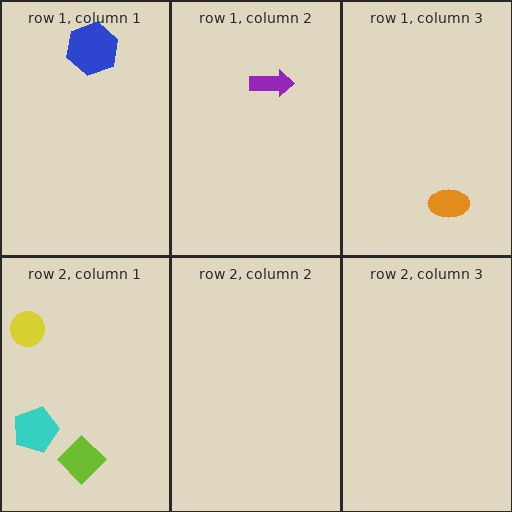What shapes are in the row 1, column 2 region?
The purple arrow.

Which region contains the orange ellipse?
The row 1, column 3 region.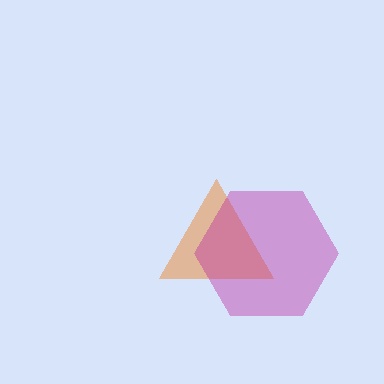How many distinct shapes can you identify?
There are 2 distinct shapes: an orange triangle, a magenta hexagon.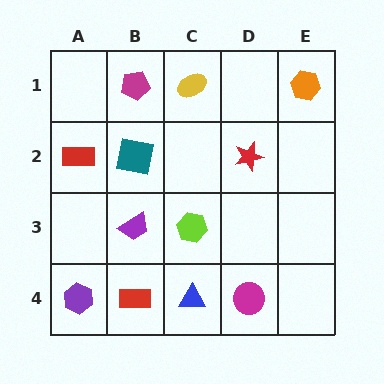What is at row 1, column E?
An orange hexagon.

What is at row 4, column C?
A blue triangle.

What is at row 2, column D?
A red star.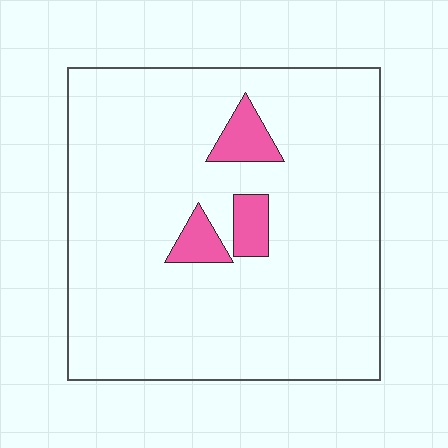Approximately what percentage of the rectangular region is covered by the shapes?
Approximately 5%.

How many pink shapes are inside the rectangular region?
3.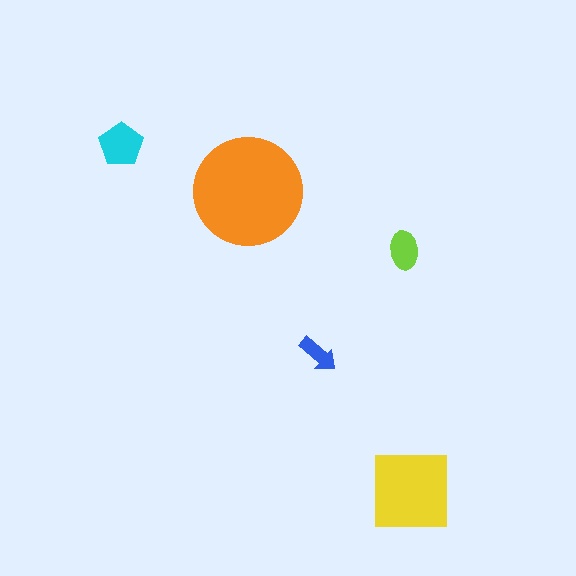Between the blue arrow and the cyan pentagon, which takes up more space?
The cyan pentagon.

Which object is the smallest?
The blue arrow.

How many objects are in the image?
There are 5 objects in the image.